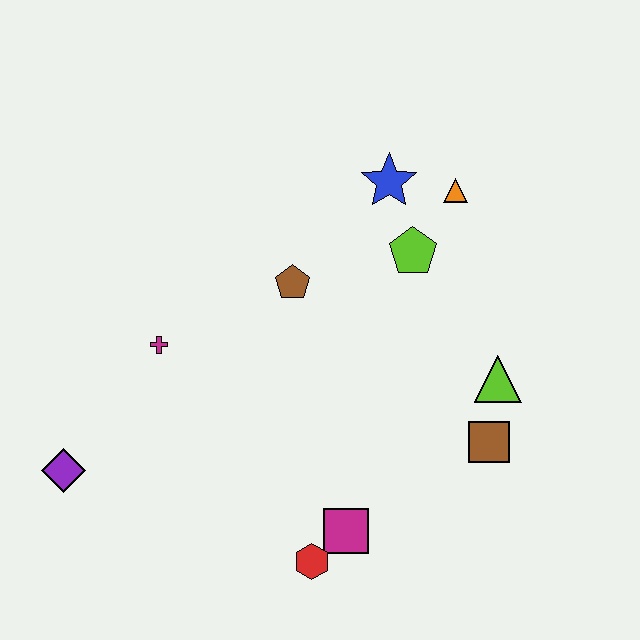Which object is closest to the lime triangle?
The brown square is closest to the lime triangle.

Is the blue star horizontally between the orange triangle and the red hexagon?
Yes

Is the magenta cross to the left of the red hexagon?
Yes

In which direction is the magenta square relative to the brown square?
The magenta square is to the left of the brown square.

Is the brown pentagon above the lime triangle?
Yes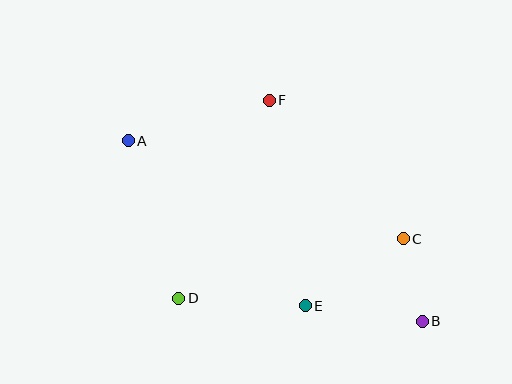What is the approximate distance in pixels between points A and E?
The distance between A and E is approximately 242 pixels.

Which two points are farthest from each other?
Points A and B are farthest from each other.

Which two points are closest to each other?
Points B and C are closest to each other.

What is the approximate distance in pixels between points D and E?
The distance between D and E is approximately 127 pixels.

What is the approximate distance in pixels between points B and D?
The distance between B and D is approximately 244 pixels.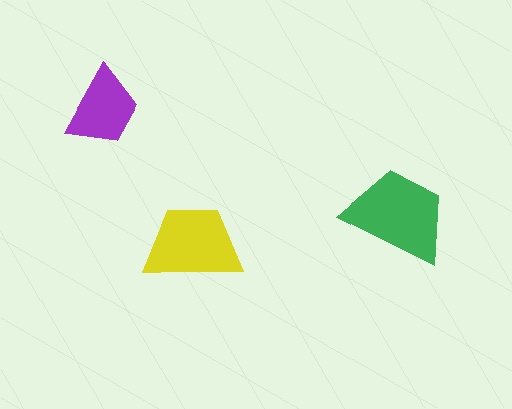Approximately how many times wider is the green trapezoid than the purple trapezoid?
About 1.5 times wider.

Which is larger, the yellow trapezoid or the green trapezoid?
The green one.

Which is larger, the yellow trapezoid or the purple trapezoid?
The yellow one.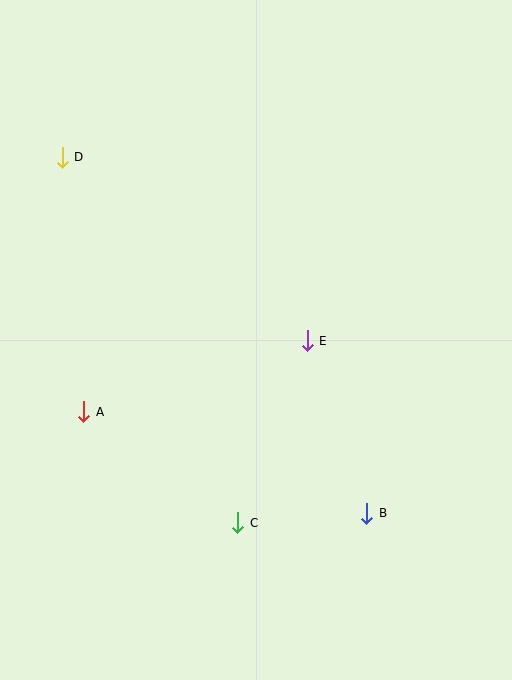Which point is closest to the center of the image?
Point E at (307, 341) is closest to the center.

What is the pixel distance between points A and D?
The distance between A and D is 255 pixels.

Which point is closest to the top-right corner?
Point E is closest to the top-right corner.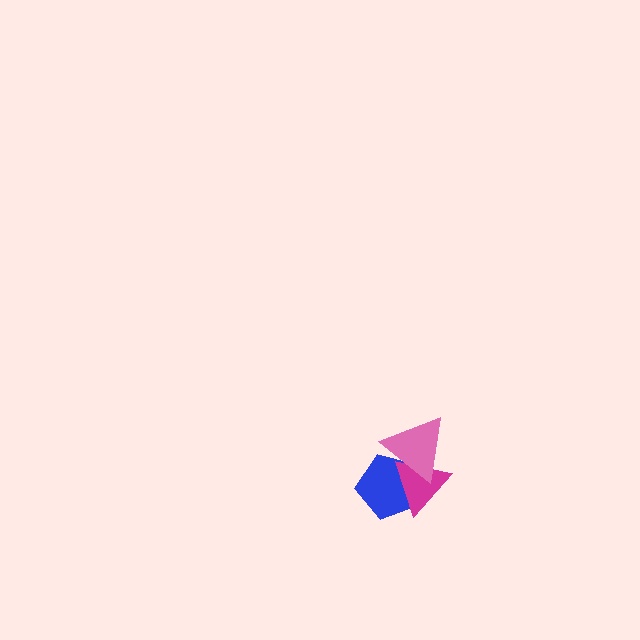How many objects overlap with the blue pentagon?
2 objects overlap with the blue pentagon.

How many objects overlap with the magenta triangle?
2 objects overlap with the magenta triangle.